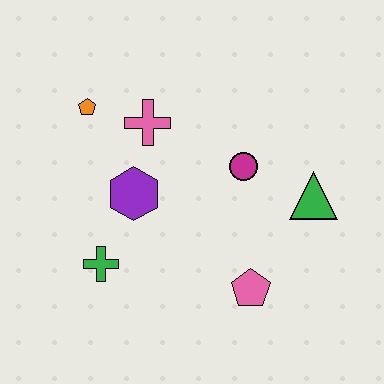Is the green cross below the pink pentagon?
No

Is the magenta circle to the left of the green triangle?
Yes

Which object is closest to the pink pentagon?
The green triangle is closest to the pink pentagon.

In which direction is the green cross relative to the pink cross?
The green cross is below the pink cross.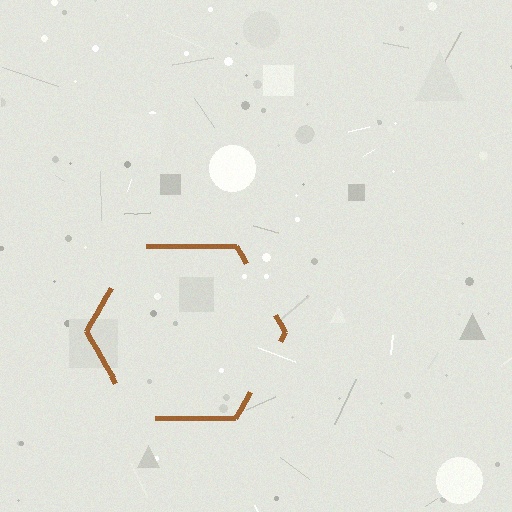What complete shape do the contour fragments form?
The contour fragments form a hexagon.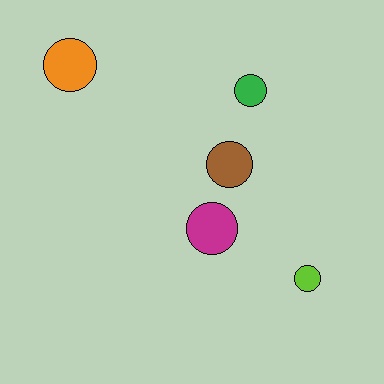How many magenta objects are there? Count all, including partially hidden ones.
There is 1 magenta object.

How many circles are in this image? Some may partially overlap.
There are 5 circles.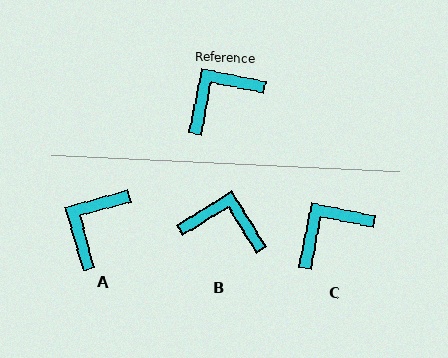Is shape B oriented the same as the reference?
No, it is off by about 47 degrees.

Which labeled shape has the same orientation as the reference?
C.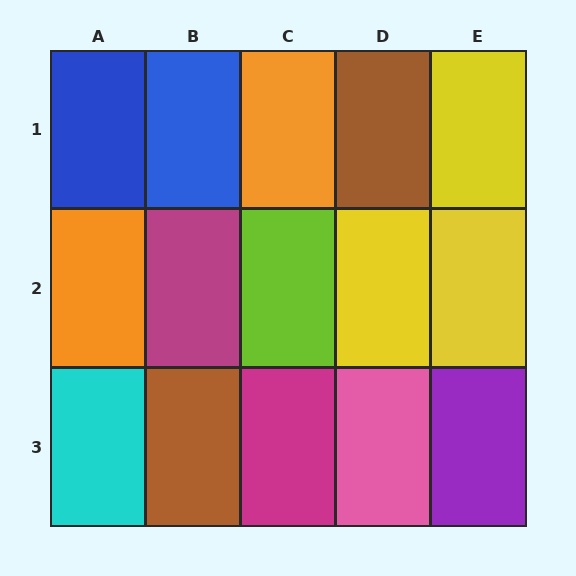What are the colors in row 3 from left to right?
Cyan, brown, magenta, pink, purple.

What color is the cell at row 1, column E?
Yellow.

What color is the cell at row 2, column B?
Magenta.